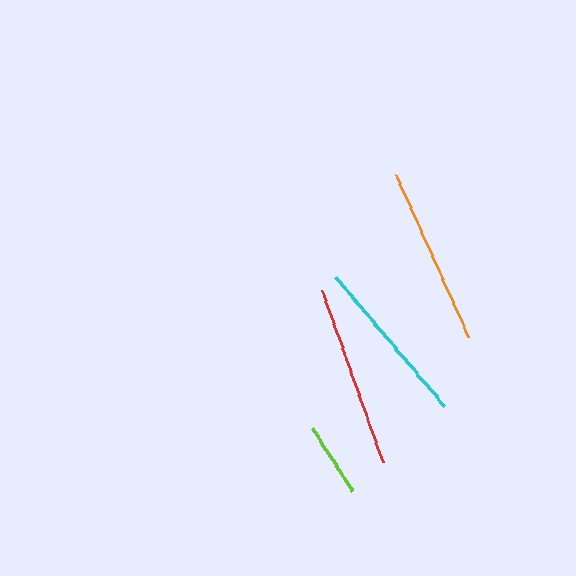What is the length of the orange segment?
The orange segment is approximately 177 pixels long.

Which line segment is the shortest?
The lime line is the shortest at approximately 74 pixels.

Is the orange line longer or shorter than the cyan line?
The orange line is longer than the cyan line.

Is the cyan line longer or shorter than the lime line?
The cyan line is longer than the lime line.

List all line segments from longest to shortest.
From longest to shortest: red, orange, cyan, lime.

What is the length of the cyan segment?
The cyan segment is approximately 169 pixels long.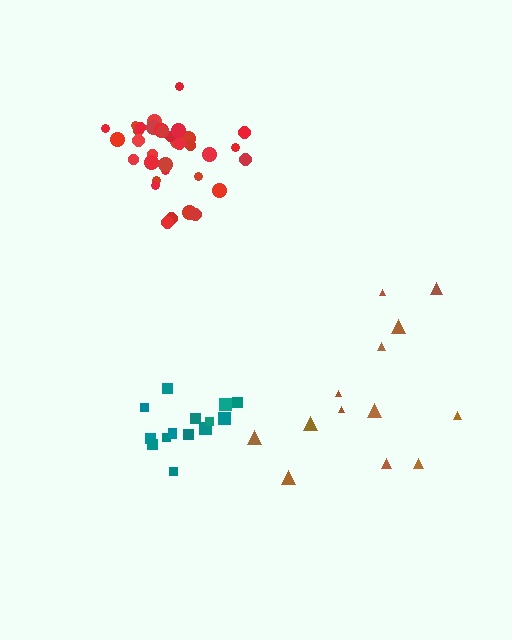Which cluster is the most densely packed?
Red.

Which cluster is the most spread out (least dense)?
Brown.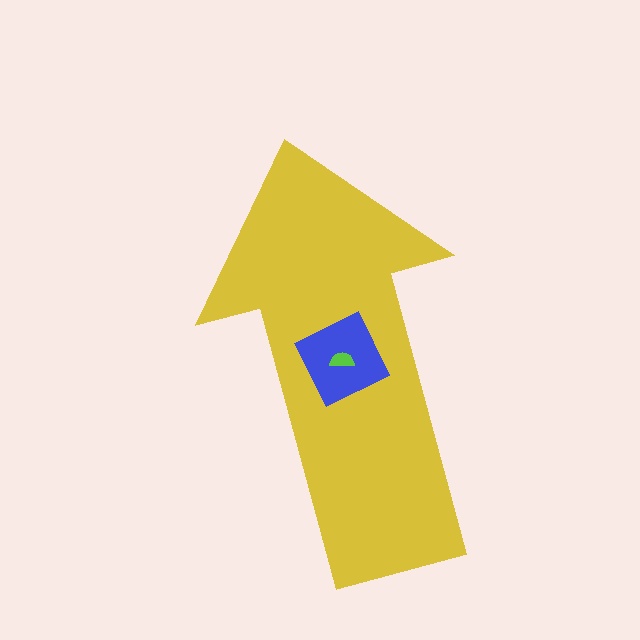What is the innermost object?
The lime semicircle.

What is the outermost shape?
The yellow arrow.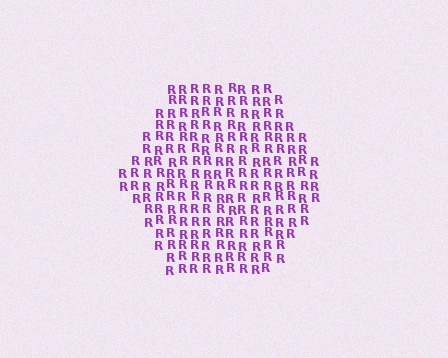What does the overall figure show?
The overall figure shows a hexagon.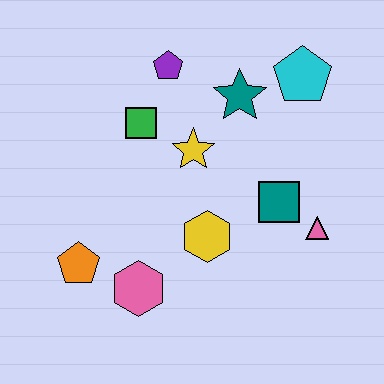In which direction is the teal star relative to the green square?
The teal star is to the right of the green square.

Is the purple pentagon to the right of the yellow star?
No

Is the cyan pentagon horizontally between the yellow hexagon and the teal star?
No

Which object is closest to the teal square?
The pink triangle is closest to the teal square.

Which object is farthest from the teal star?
The orange pentagon is farthest from the teal star.